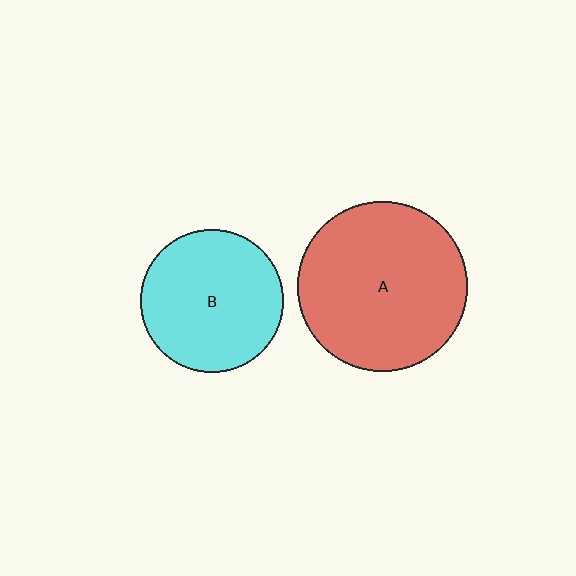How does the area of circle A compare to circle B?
Approximately 1.4 times.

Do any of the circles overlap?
No, none of the circles overlap.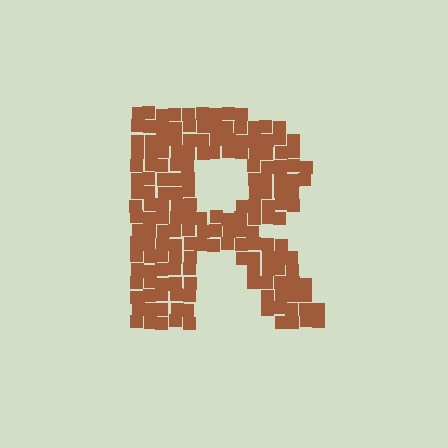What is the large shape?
The large shape is the letter R.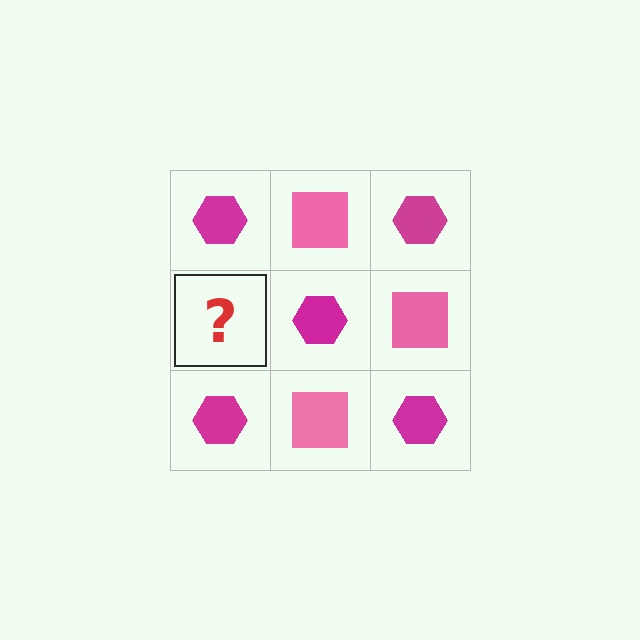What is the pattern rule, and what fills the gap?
The rule is that it alternates magenta hexagon and pink square in a checkerboard pattern. The gap should be filled with a pink square.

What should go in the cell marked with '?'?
The missing cell should contain a pink square.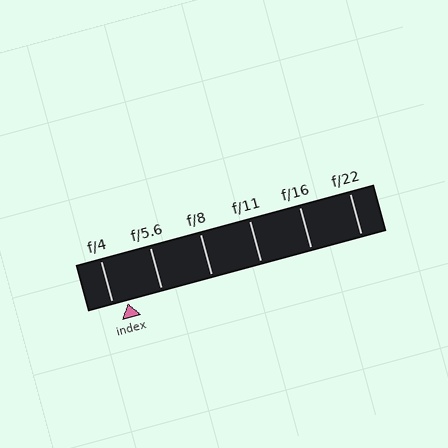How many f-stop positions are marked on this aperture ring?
There are 6 f-stop positions marked.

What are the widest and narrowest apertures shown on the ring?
The widest aperture shown is f/4 and the narrowest is f/22.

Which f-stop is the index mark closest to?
The index mark is closest to f/4.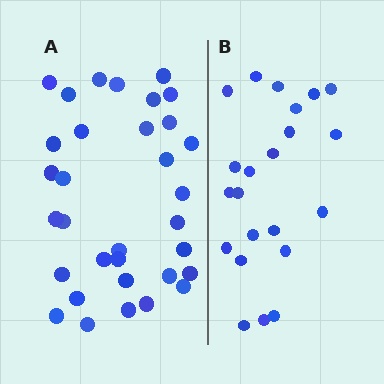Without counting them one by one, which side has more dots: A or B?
Region A (the left region) has more dots.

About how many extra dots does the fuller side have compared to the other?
Region A has roughly 12 or so more dots than region B.